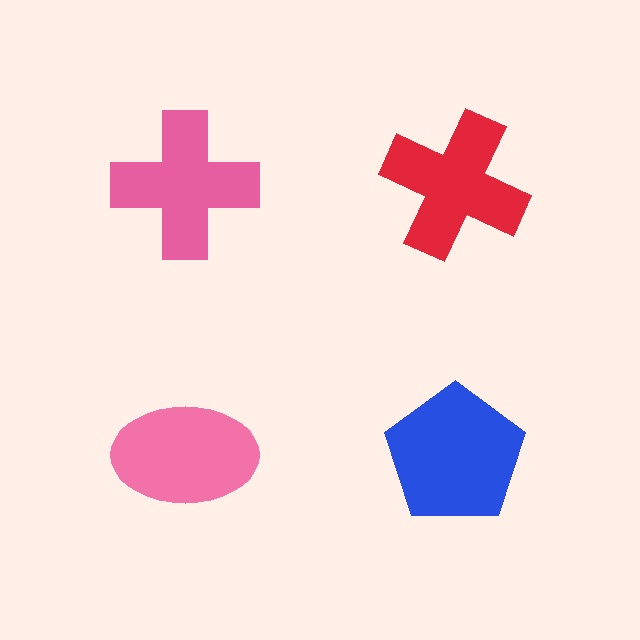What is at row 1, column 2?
A red cross.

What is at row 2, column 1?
A pink ellipse.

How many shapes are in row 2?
2 shapes.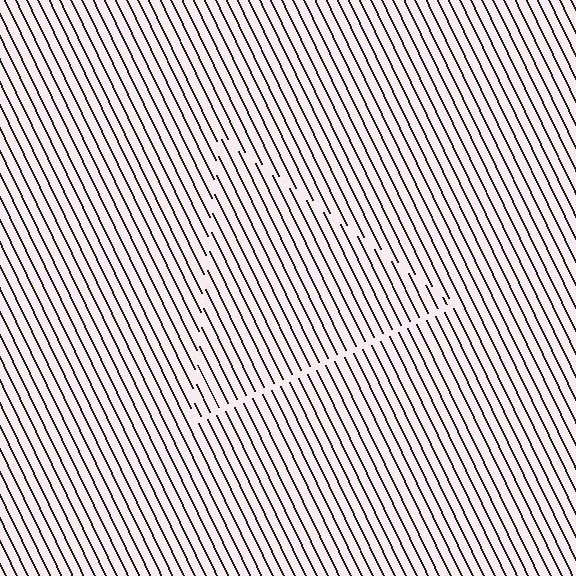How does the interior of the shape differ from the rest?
The interior of the shape contains the same grating, shifted by half a period — the contour is defined by the phase discontinuity where line-ends from the inner and outer gratings abut.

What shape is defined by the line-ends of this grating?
An illusory triangle. The interior of the shape contains the same grating, shifted by half a period — the contour is defined by the phase discontinuity where line-ends from the inner and outer gratings abut.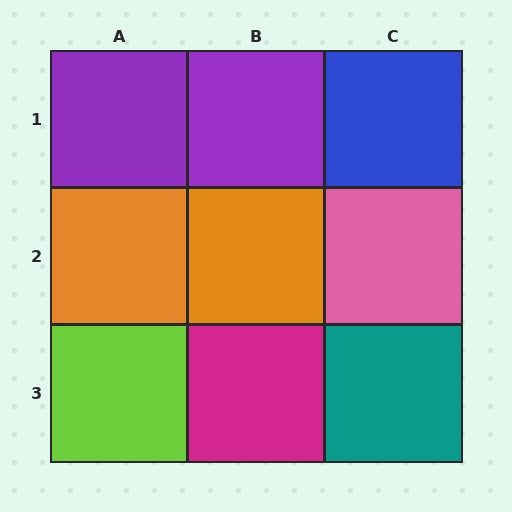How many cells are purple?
2 cells are purple.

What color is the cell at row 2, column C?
Pink.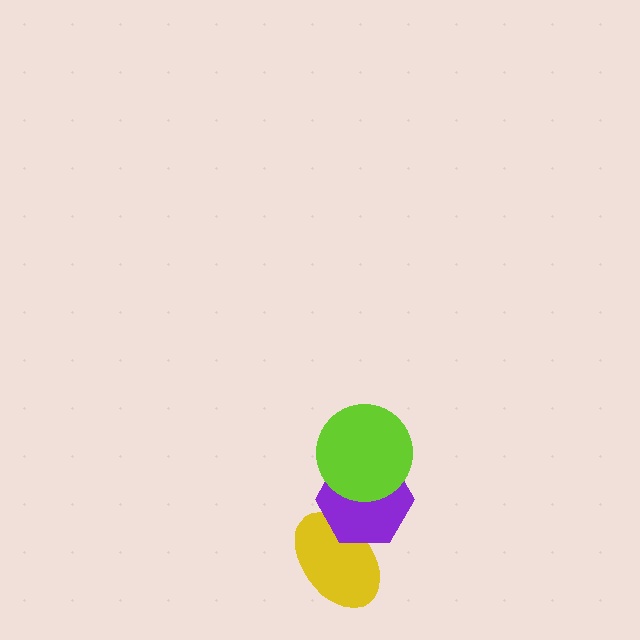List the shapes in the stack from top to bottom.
From top to bottom: the lime circle, the purple hexagon, the yellow ellipse.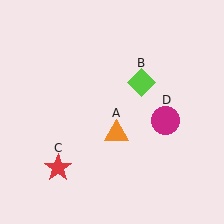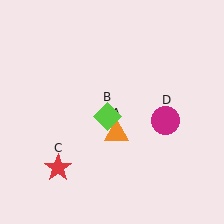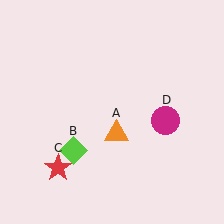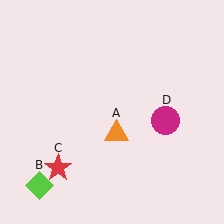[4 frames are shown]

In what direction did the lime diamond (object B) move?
The lime diamond (object B) moved down and to the left.